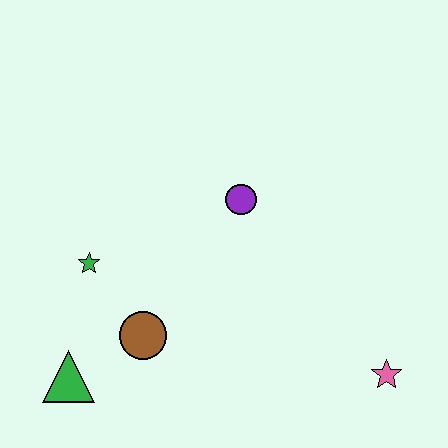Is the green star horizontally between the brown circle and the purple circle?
No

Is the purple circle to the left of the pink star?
Yes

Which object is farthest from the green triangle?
The pink star is farthest from the green triangle.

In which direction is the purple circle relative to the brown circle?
The purple circle is above the brown circle.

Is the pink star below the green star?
Yes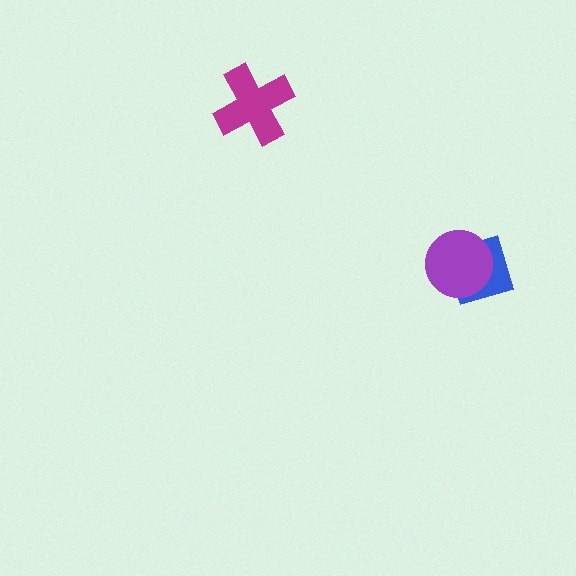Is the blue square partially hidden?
Yes, it is partially covered by another shape.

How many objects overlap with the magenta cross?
0 objects overlap with the magenta cross.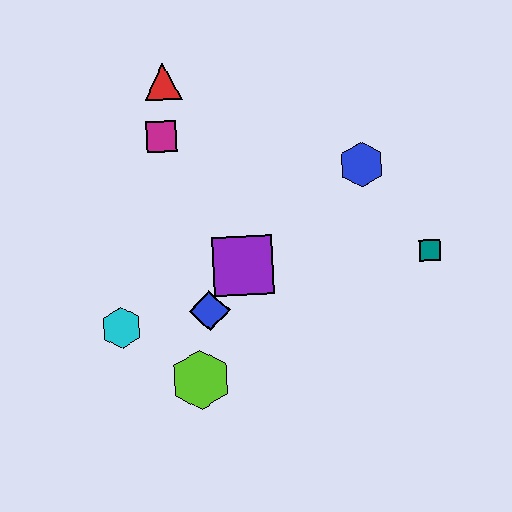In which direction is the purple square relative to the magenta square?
The purple square is below the magenta square.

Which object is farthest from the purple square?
The red triangle is farthest from the purple square.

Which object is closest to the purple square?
The blue diamond is closest to the purple square.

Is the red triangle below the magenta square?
No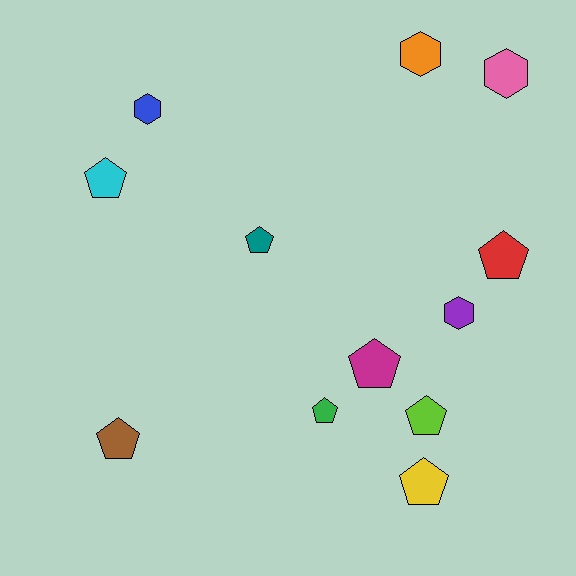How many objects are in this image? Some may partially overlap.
There are 12 objects.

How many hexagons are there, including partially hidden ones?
There are 4 hexagons.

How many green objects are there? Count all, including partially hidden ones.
There is 1 green object.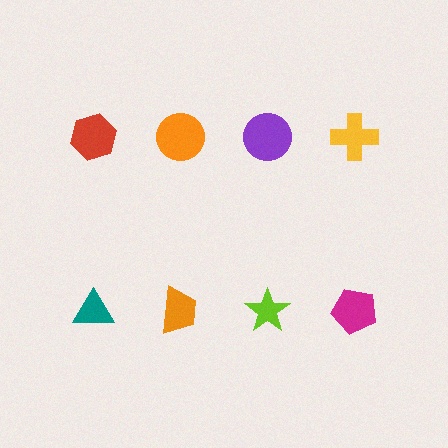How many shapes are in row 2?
4 shapes.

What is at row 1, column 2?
An orange circle.